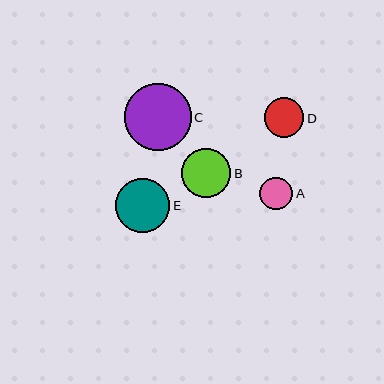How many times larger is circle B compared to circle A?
Circle B is approximately 1.5 times the size of circle A.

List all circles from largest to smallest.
From largest to smallest: C, E, B, D, A.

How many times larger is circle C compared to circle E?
Circle C is approximately 1.2 times the size of circle E.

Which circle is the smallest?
Circle A is the smallest with a size of approximately 33 pixels.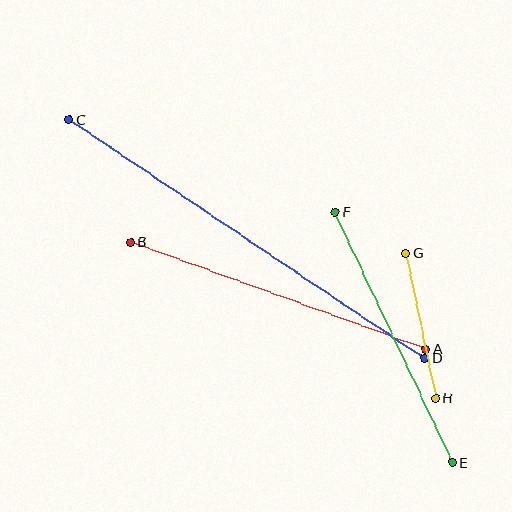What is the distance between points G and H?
The distance is approximately 148 pixels.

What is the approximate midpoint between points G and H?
The midpoint is at approximately (421, 326) pixels.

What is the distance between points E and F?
The distance is approximately 277 pixels.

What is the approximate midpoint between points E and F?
The midpoint is at approximately (394, 337) pixels.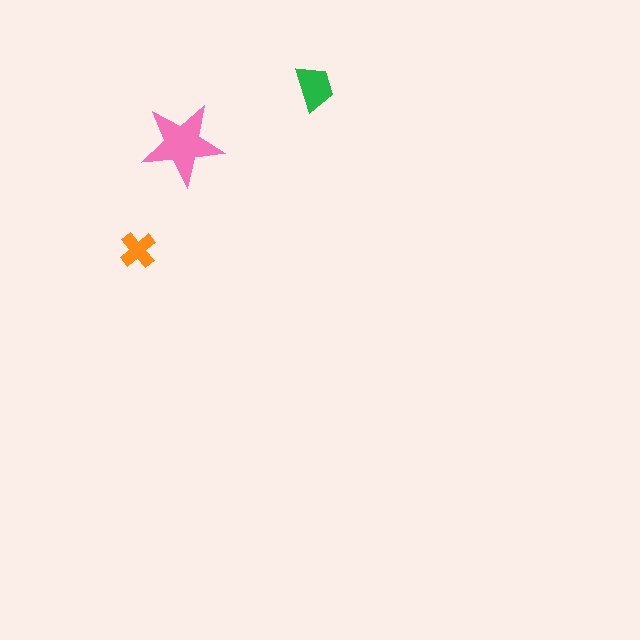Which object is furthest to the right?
The green trapezoid is rightmost.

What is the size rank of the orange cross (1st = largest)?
3rd.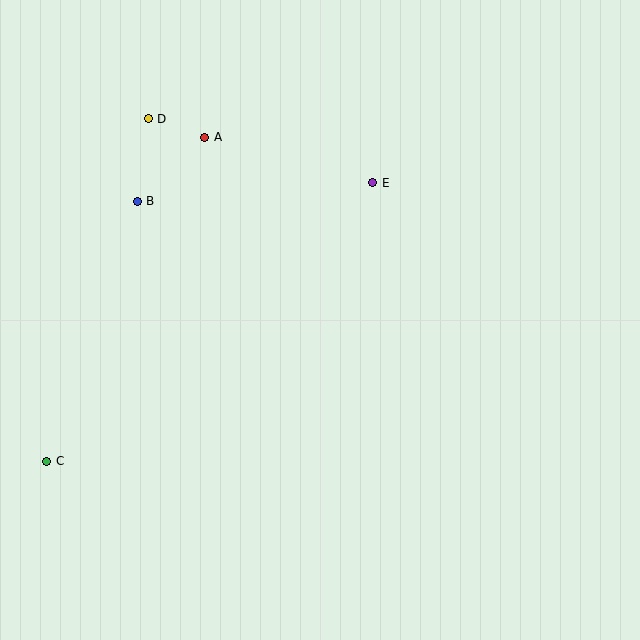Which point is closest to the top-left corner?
Point D is closest to the top-left corner.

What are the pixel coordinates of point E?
Point E is at (373, 183).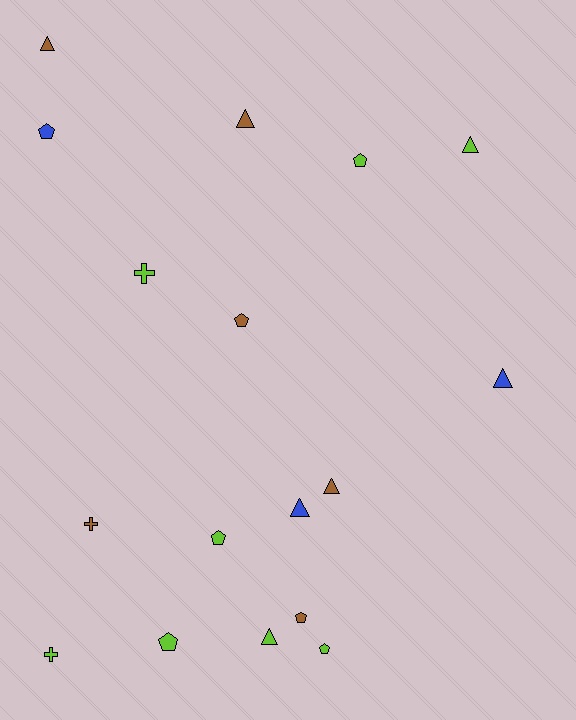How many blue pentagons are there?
There is 1 blue pentagon.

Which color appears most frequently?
Lime, with 8 objects.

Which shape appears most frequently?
Pentagon, with 7 objects.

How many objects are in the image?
There are 17 objects.